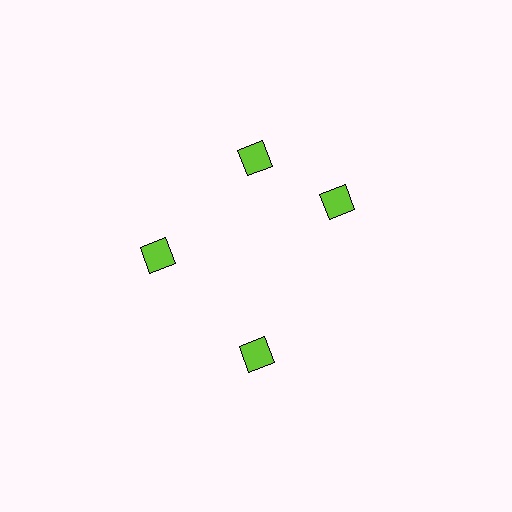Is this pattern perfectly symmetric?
No. The 4 lime diamonds are arranged in a ring, but one element near the 3 o'clock position is rotated out of alignment along the ring, breaking the 4-fold rotational symmetry.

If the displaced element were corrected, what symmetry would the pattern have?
It would have 4-fold rotational symmetry — the pattern would map onto itself every 90 degrees.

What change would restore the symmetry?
The symmetry would be restored by rotating it back into even spacing with its neighbors so that all 4 diamonds sit at equal angles and equal distance from the center.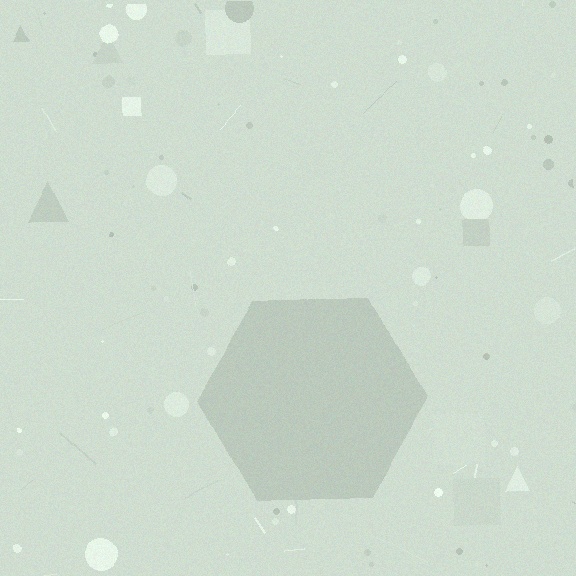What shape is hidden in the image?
A hexagon is hidden in the image.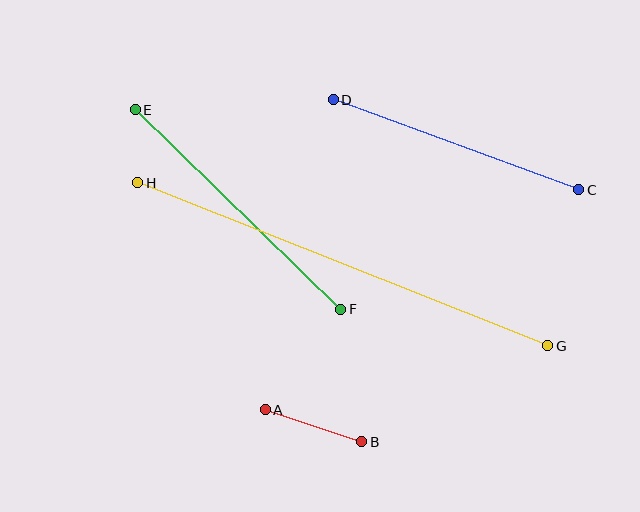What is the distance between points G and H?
The distance is approximately 441 pixels.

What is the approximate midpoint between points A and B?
The midpoint is at approximately (314, 426) pixels.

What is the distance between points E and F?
The distance is approximately 286 pixels.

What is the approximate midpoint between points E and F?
The midpoint is at approximately (238, 210) pixels.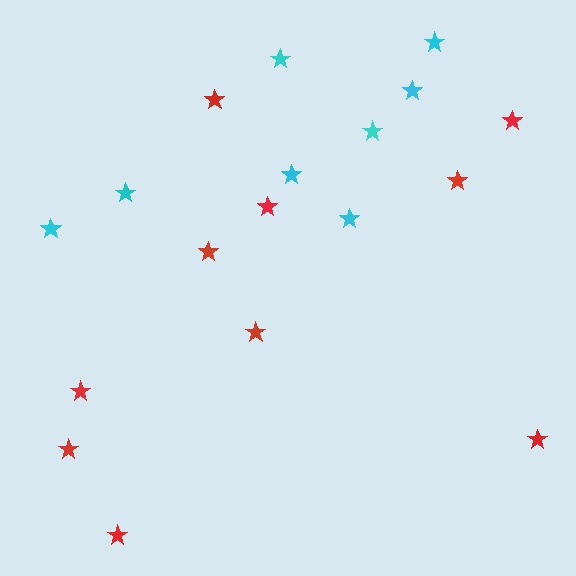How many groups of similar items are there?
There are 2 groups: one group of red stars (10) and one group of cyan stars (8).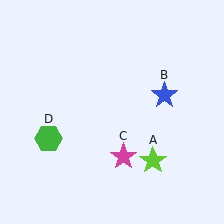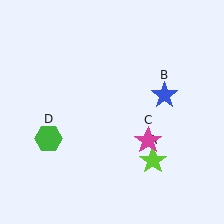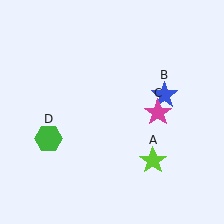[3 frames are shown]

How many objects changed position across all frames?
1 object changed position: magenta star (object C).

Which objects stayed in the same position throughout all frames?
Lime star (object A) and blue star (object B) and green hexagon (object D) remained stationary.